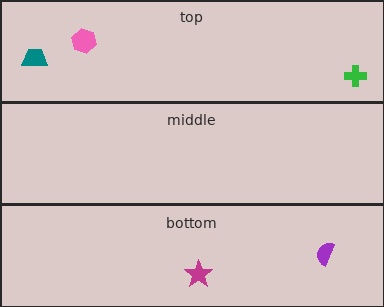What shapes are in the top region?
The pink hexagon, the teal trapezoid, the green cross.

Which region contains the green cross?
The top region.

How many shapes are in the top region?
3.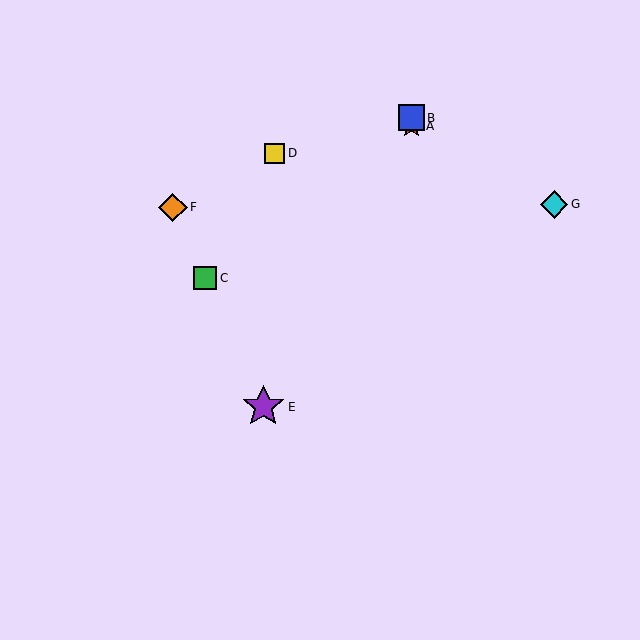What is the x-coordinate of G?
Object G is at x≈554.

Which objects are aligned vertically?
Objects A, B are aligned vertically.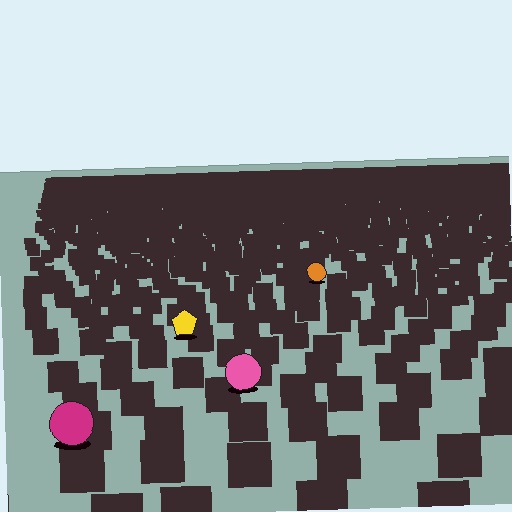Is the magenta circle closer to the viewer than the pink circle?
Yes. The magenta circle is closer — you can tell from the texture gradient: the ground texture is coarser near it.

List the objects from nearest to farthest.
From nearest to farthest: the magenta circle, the pink circle, the yellow pentagon, the orange circle.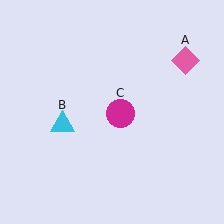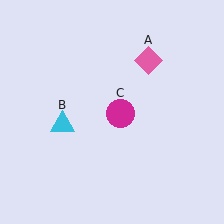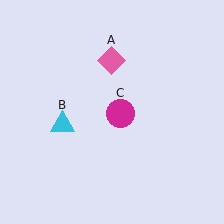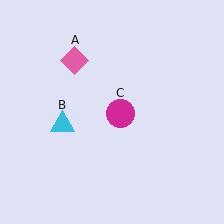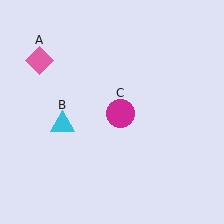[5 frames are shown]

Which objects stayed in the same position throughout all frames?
Cyan triangle (object B) and magenta circle (object C) remained stationary.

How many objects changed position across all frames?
1 object changed position: pink diamond (object A).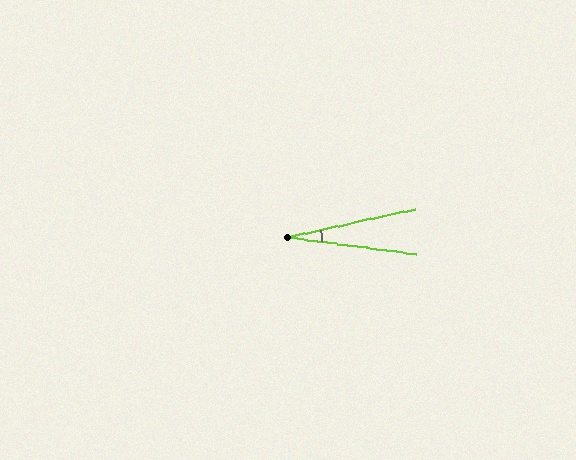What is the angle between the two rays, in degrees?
Approximately 20 degrees.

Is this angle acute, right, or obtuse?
It is acute.